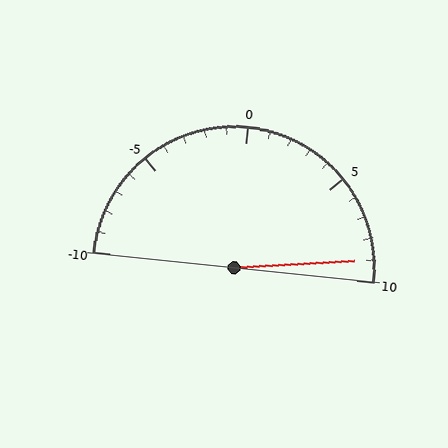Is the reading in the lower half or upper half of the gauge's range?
The reading is in the upper half of the range (-10 to 10).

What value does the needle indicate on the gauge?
The needle indicates approximately 9.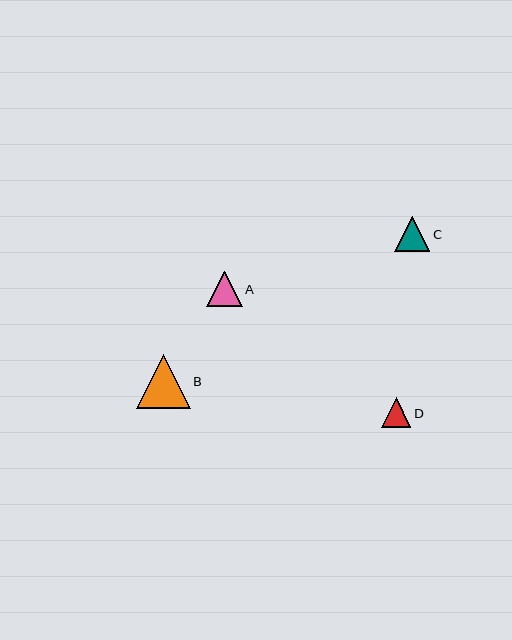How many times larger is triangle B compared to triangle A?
Triangle B is approximately 1.5 times the size of triangle A.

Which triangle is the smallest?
Triangle D is the smallest with a size of approximately 29 pixels.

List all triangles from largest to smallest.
From largest to smallest: B, A, C, D.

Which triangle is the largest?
Triangle B is the largest with a size of approximately 54 pixels.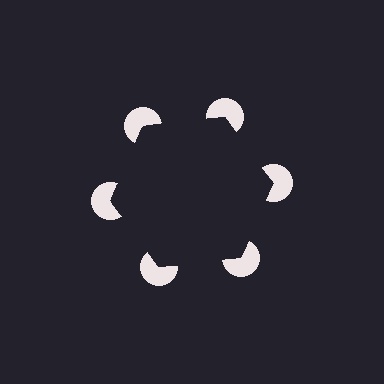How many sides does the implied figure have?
6 sides.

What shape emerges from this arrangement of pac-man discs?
An illusory hexagon — its edges are inferred from the aligned wedge cuts in the pac-man discs, not physically drawn.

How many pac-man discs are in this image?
There are 6 — one at each vertex of the illusory hexagon.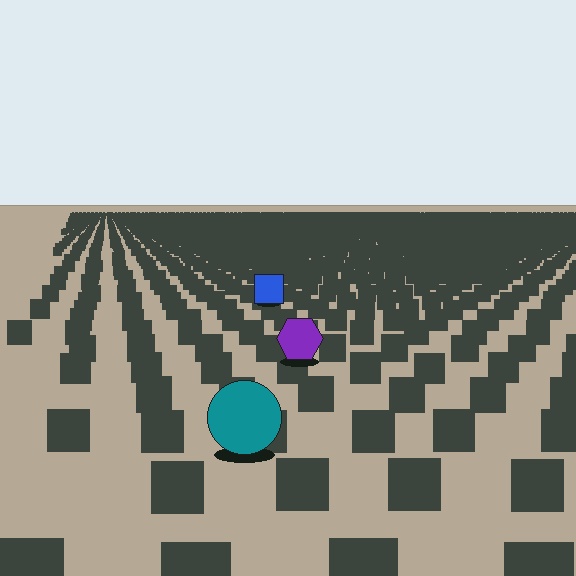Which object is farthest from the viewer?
The blue square is farthest from the viewer. It appears smaller and the ground texture around it is denser.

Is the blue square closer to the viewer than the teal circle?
No. The teal circle is closer — you can tell from the texture gradient: the ground texture is coarser near it.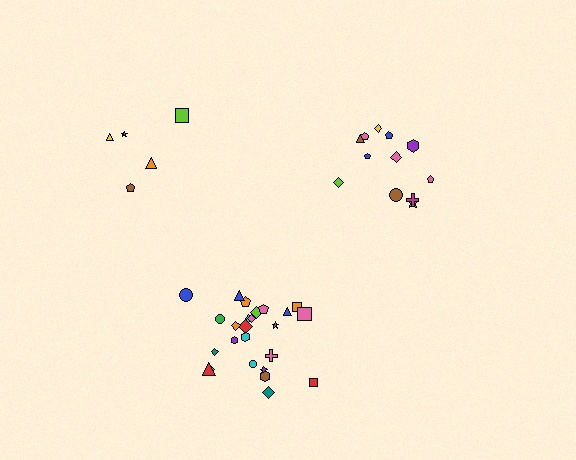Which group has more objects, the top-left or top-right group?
The top-right group.